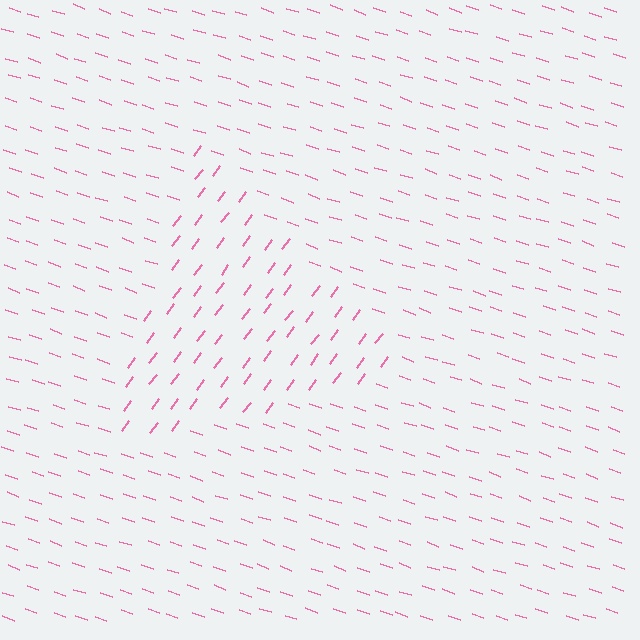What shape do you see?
I see a triangle.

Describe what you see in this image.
The image is filled with small pink line segments. A triangle region in the image has lines oriented differently from the surrounding lines, creating a visible texture boundary.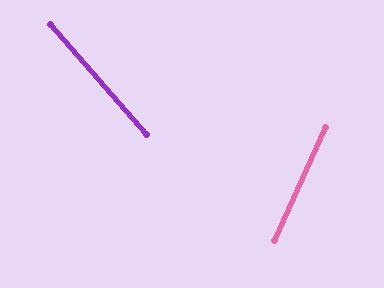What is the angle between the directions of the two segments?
Approximately 65 degrees.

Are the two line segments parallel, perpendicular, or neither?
Neither parallel nor perpendicular — they differ by about 65°.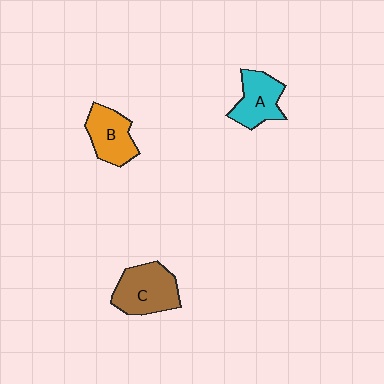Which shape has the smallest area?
Shape A (cyan).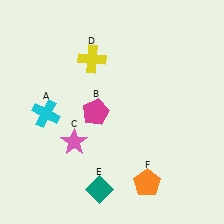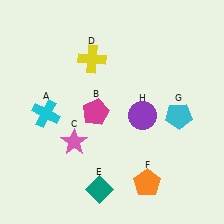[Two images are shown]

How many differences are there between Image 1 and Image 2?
There are 2 differences between the two images.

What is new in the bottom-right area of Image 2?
A purple circle (H) was added in the bottom-right area of Image 2.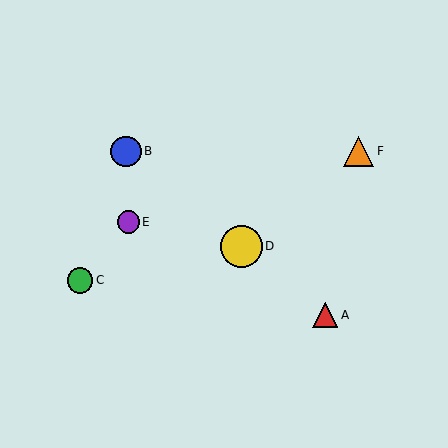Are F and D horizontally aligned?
No, F is at y≈151 and D is at y≈246.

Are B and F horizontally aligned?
Yes, both are at y≈151.